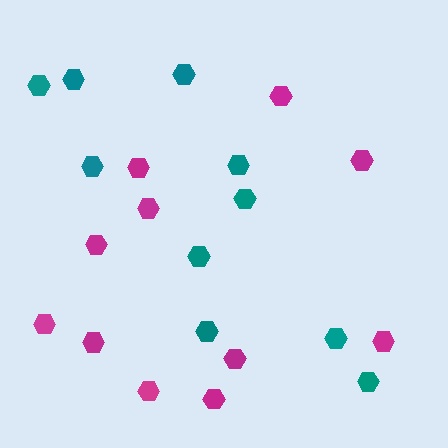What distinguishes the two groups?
There are 2 groups: one group of magenta hexagons (11) and one group of teal hexagons (10).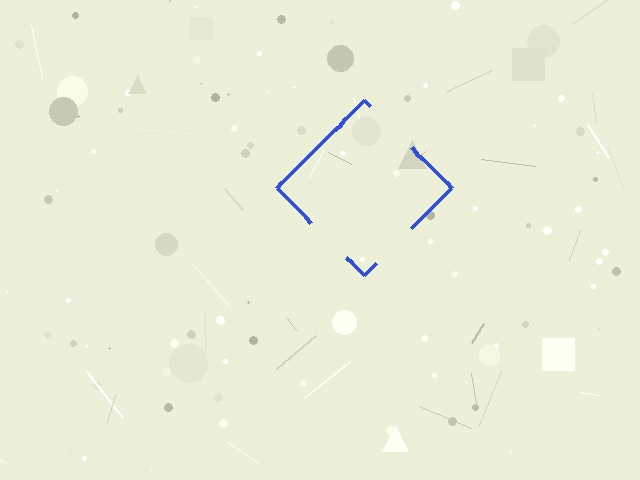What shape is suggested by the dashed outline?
The dashed outline suggests a diamond.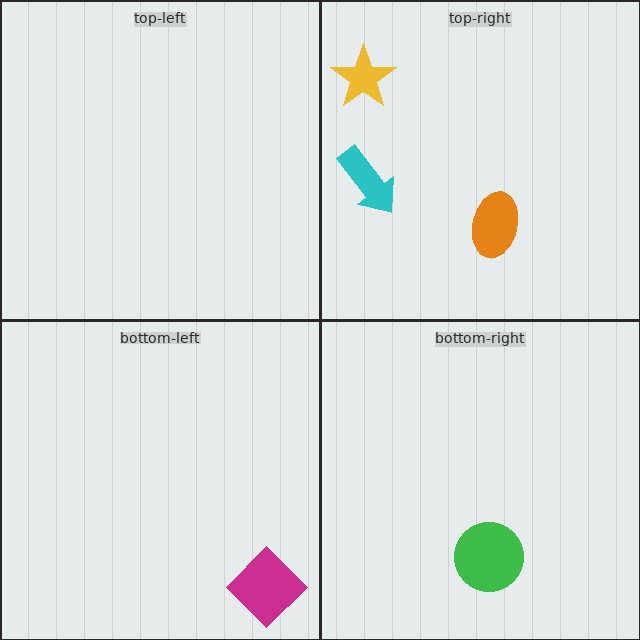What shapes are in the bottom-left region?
The magenta diamond.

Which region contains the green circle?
The bottom-right region.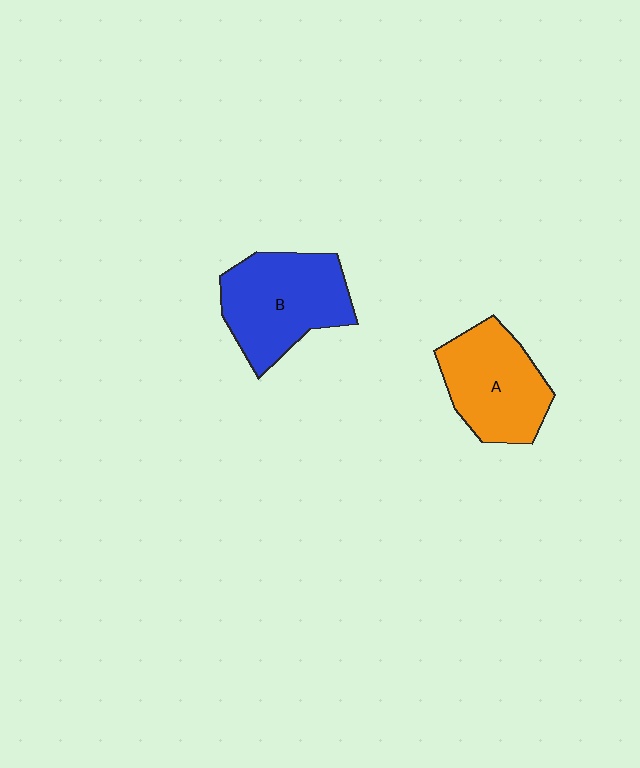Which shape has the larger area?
Shape B (blue).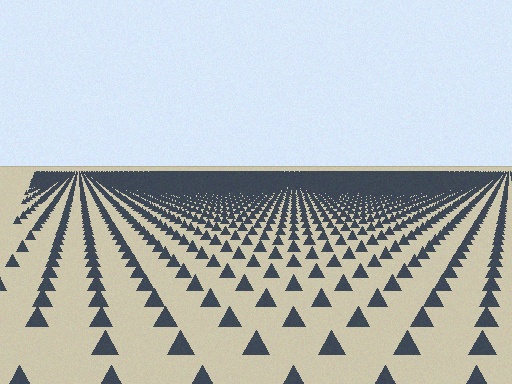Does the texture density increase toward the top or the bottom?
Density increases toward the top.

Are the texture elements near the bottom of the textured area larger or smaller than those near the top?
Larger. Near the bottom, elements are closer to the viewer and appear at a bigger on-screen size.